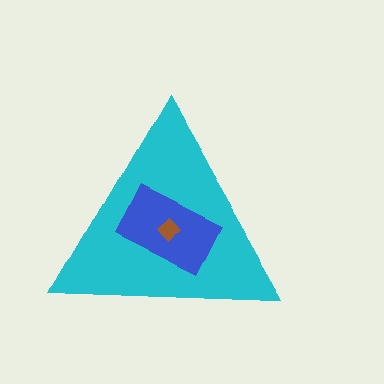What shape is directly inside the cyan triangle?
The blue rectangle.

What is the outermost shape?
The cyan triangle.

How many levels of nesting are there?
3.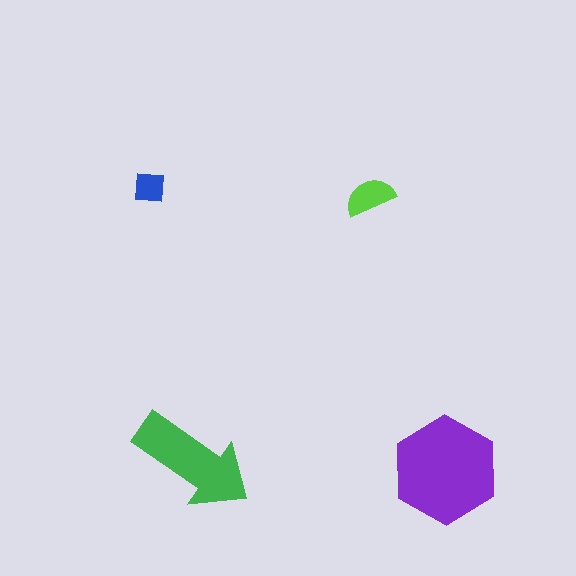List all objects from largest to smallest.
The purple hexagon, the green arrow, the lime semicircle, the blue square.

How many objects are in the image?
There are 4 objects in the image.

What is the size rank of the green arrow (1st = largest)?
2nd.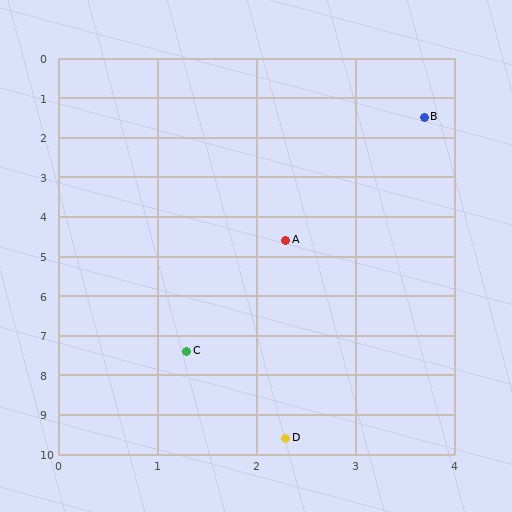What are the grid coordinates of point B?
Point B is at approximately (3.7, 1.5).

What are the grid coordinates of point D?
Point D is at approximately (2.3, 9.6).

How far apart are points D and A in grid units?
Points D and A are about 5.0 grid units apart.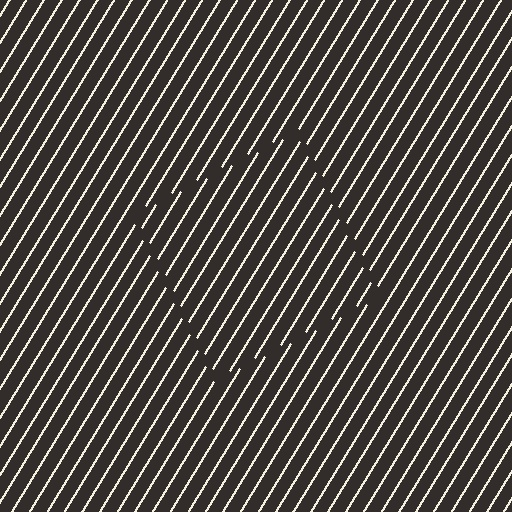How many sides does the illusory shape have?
4 sides — the line-ends trace a square.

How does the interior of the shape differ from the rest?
The interior of the shape contains the same grating, shifted by half a period — the contour is defined by the phase discontinuity where line-ends from the inner and outer gratings abut.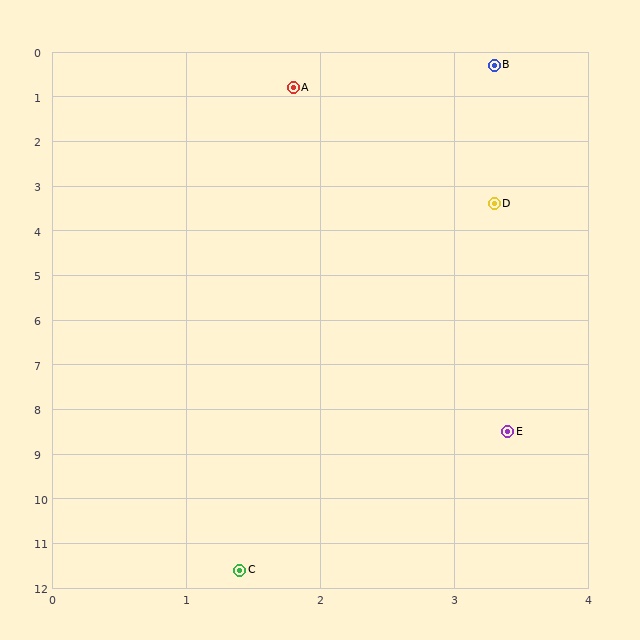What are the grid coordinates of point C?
Point C is at approximately (1.4, 11.6).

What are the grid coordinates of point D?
Point D is at approximately (3.3, 3.4).